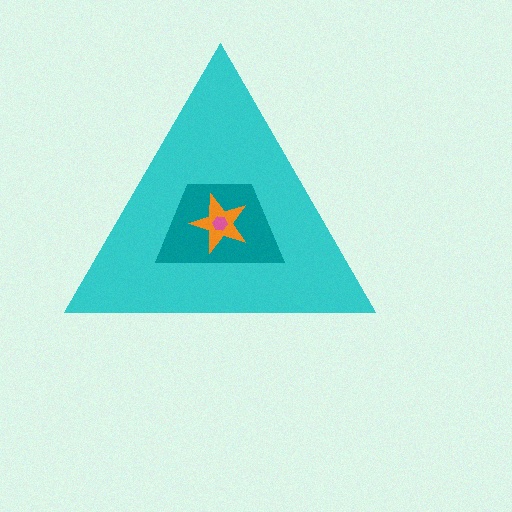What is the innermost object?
The pink hexagon.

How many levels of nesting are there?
4.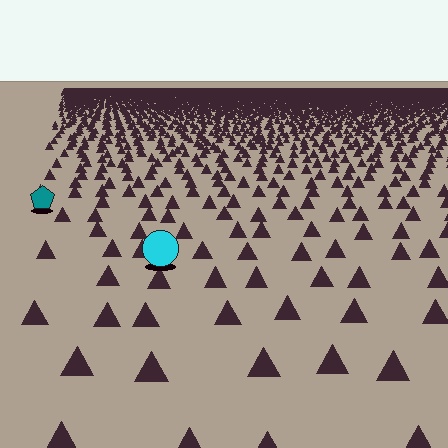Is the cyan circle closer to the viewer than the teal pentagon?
Yes. The cyan circle is closer — you can tell from the texture gradient: the ground texture is coarser near it.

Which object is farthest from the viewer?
The teal pentagon is farthest from the viewer. It appears smaller and the ground texture around it is denser.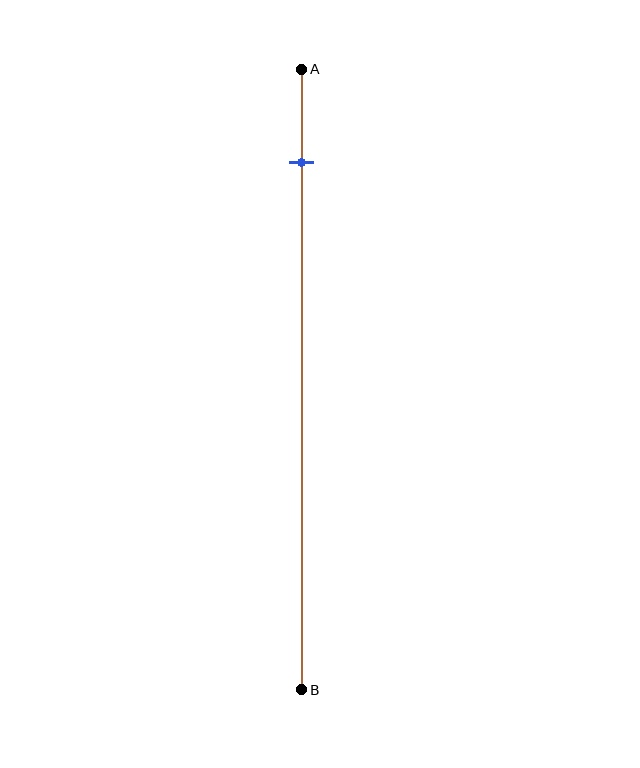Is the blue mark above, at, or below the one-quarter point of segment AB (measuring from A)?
The blue mark is above the one-quarter point of segment AB.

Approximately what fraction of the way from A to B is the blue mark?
The blue mark is approximately 15% of the way from A to B.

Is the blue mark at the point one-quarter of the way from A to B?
No, the mark is at about 15% from A, not at the 25% one-quarter point.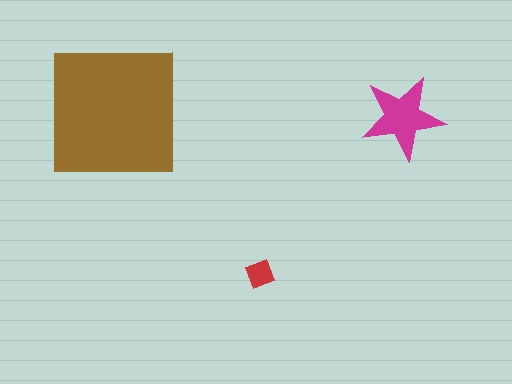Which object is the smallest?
The red diamond.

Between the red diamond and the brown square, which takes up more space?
The brown square.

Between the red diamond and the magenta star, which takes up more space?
The magenta star.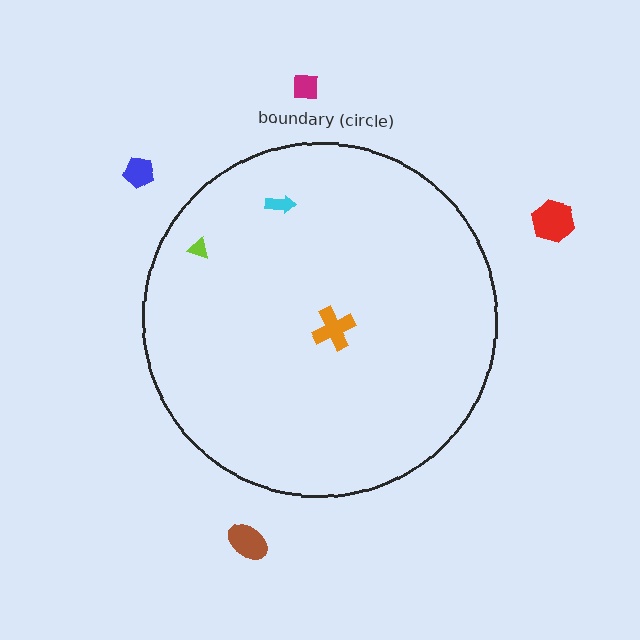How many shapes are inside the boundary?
3 inside, 4 outside.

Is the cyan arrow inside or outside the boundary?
Inside.